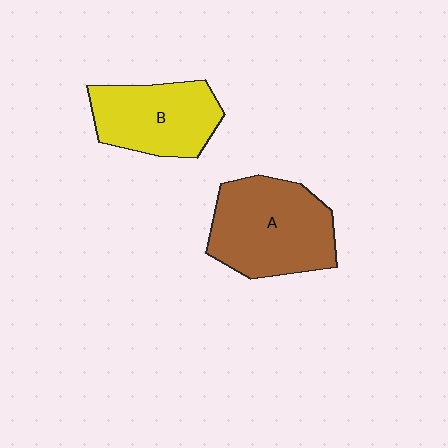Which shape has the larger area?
Shape A (brown).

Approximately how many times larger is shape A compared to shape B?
Approximately 1.3 times.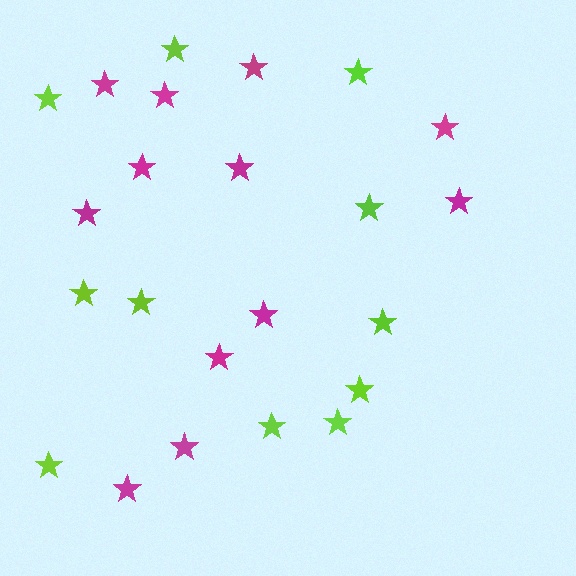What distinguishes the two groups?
There are 2 groups: one group of magenta stars (12) and one group of lime stars (11).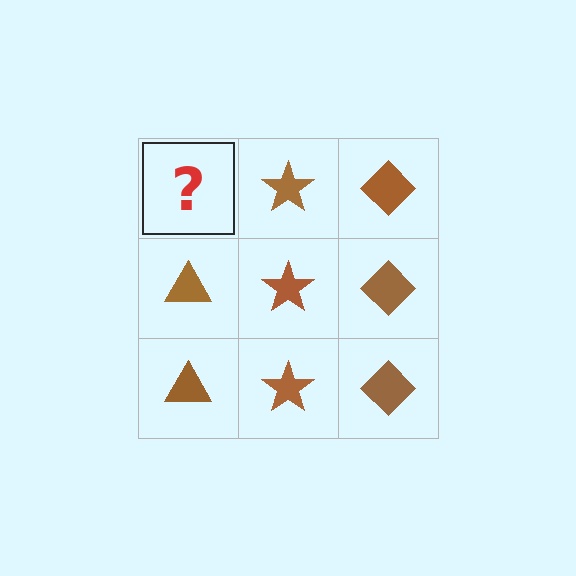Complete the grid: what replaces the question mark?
The question mark should be replaced with a brown triangle.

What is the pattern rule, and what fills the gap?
The rule is that each column has a consistent shape. The gap should be filled with a brown triangle.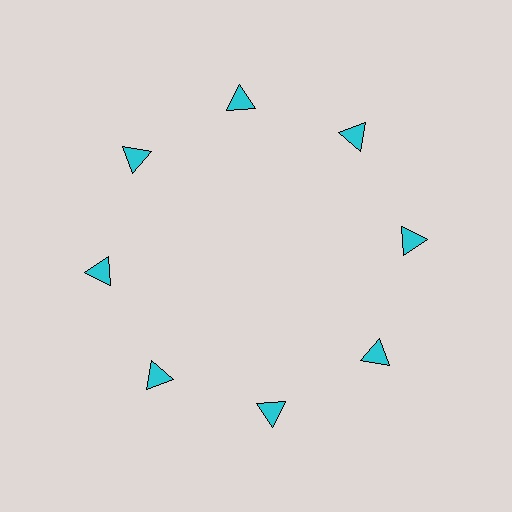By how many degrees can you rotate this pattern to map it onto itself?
The pattern maps onto itself every 45 degrees of rotation.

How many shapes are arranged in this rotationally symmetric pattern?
There are 8 shapes, arranged in 8 groups of 1.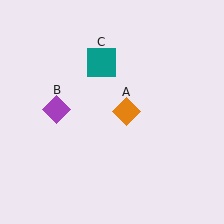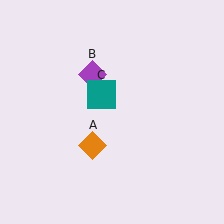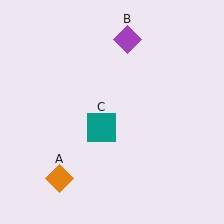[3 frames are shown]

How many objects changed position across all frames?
3 objects changed position: orange diamond (object A), purple diamond (object B), teal square (object C).